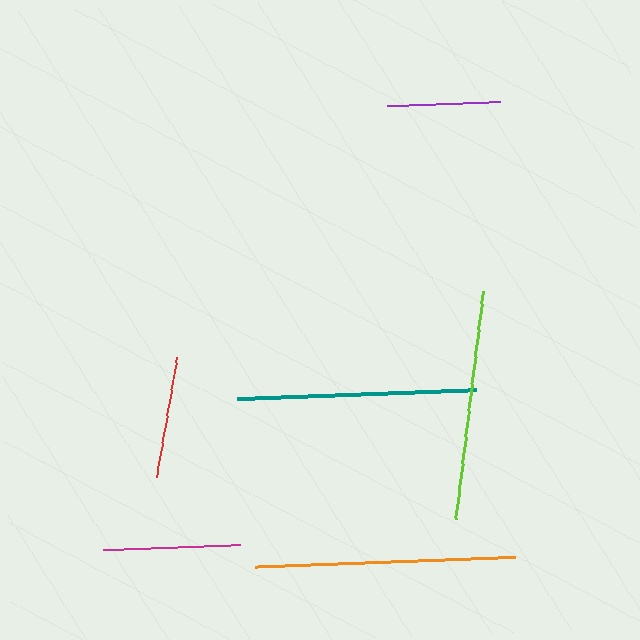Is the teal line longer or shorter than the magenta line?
The teal line is longer than the magenta line.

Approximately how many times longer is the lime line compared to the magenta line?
The lime line is approximately 1.7 times the length of the magenta line.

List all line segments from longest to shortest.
From longest to shortest: orange, teal, lime, magenta, red, purple.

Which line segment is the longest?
The orange line is the longest at approximately 260 pixels.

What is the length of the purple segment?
The purple segment is approximately 114 pixels long.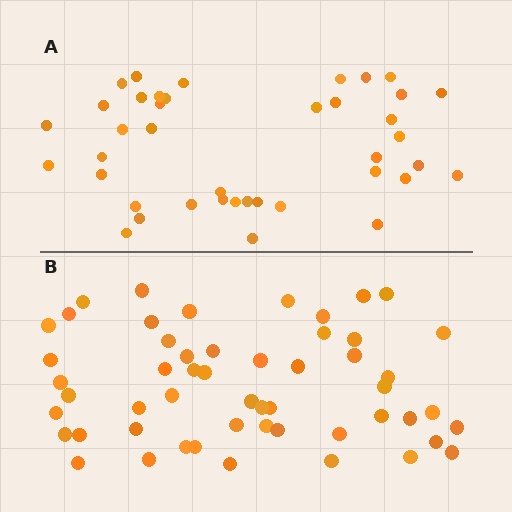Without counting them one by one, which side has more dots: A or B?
Region B (the bottom region) has more dots.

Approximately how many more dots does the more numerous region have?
Region B has approximately 15 more dots than region A.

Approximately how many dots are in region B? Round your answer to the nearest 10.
About 50 dots. (The exact count is 53, which rounds to 50.)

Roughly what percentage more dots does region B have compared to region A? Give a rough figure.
About 30% more.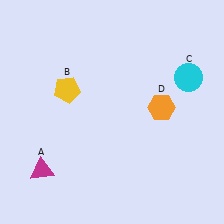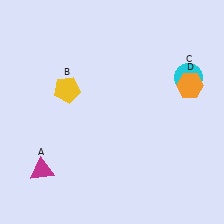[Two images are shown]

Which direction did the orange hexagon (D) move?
The orange hexagon (D) moved right.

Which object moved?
The orange hexagon (D) moved right.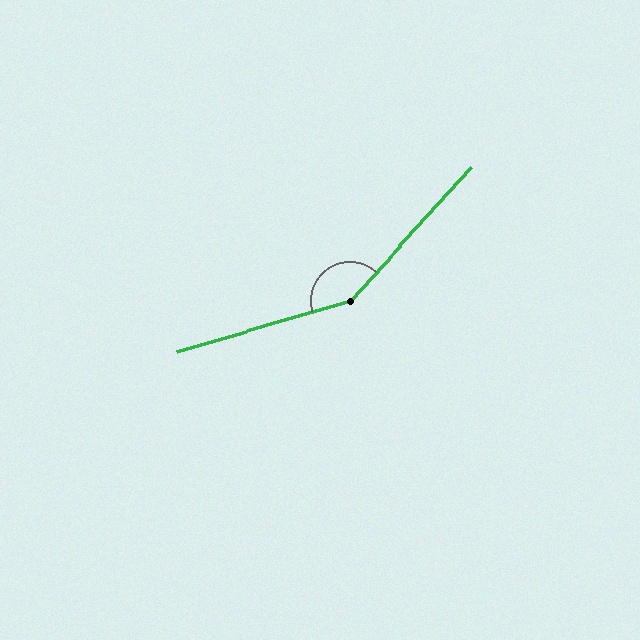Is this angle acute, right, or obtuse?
It is obtuse.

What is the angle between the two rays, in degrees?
Approximately 149 degrees.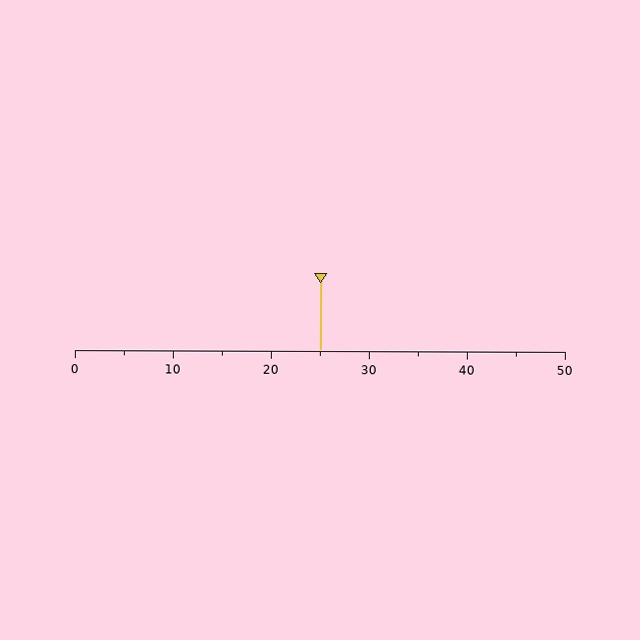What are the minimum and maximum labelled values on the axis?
The axis runs from 0 to 50.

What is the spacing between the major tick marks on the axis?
The major ticks are spaced 10 apart.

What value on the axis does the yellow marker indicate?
The marker indicates approximately 25.